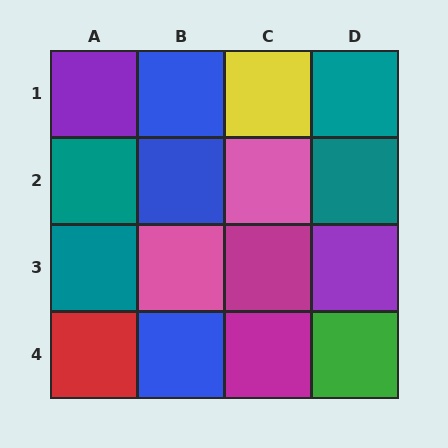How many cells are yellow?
1 cell is yellow.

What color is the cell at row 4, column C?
Magenta.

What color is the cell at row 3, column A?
Teal.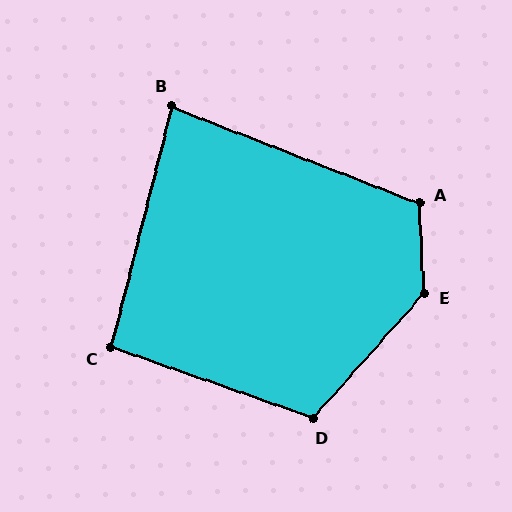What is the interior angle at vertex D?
Approximately 112 degrees (obtuse).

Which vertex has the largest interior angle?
E, at approximately 136 degrees.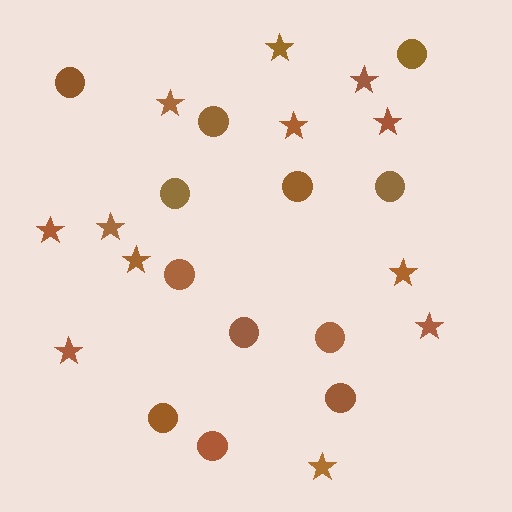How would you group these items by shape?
There are 2 groups: one group of stars (12) and one group of circles (12).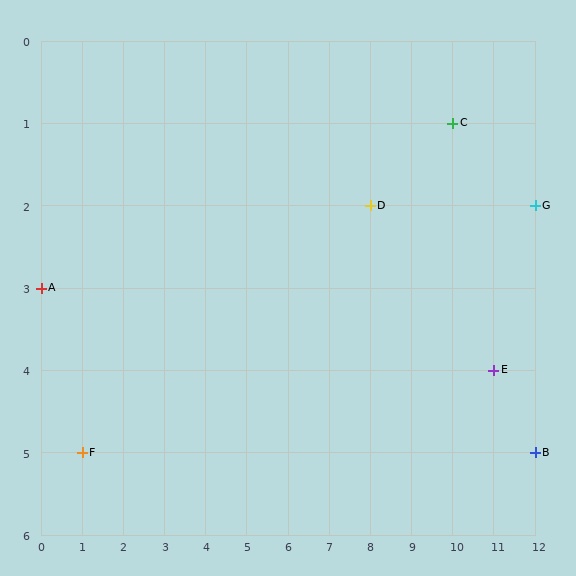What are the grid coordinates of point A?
Point A is at grid coordinates (0, 3).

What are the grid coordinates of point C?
Point C is at grid coordinates (10, 1).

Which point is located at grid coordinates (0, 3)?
Point A is at (0, 3).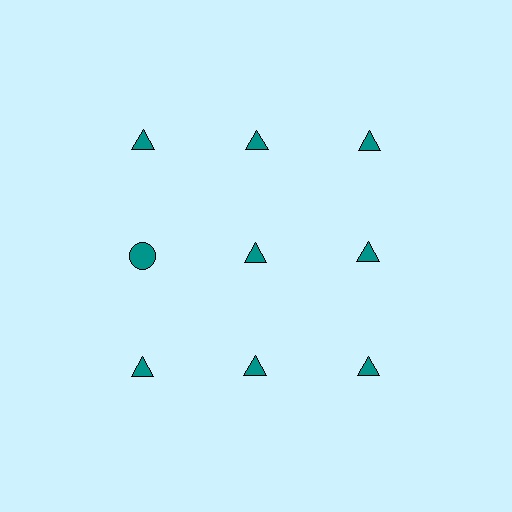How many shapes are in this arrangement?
There are 9 shapes arranged in a grid pattern.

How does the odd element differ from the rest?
It has a different shape: circle instead of triangle.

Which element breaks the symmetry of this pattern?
The teal circle in the second row, leftmost column breaks the symmetry. All other shapes are teal triangles.